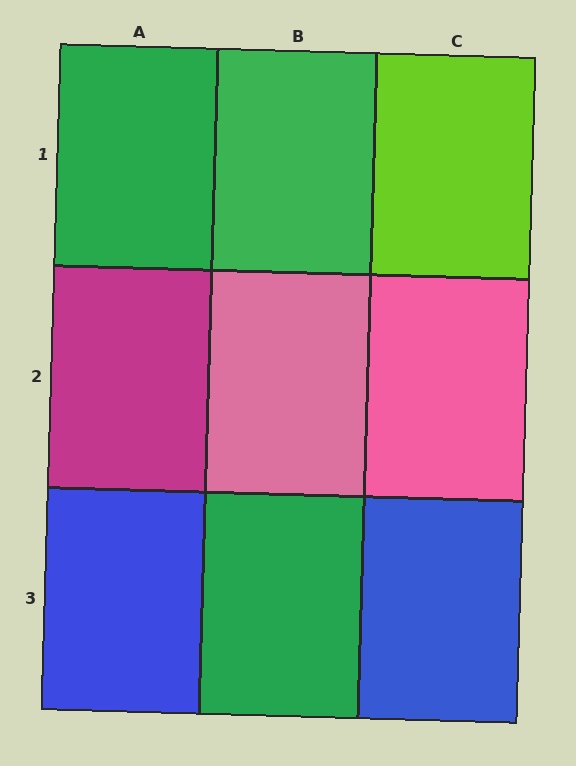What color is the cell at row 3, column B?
Green.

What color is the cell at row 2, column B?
Pink.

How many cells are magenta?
1 cell is magenta.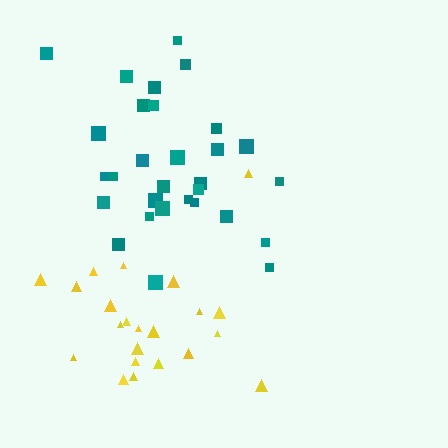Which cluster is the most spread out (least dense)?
Yellow.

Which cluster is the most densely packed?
Teal.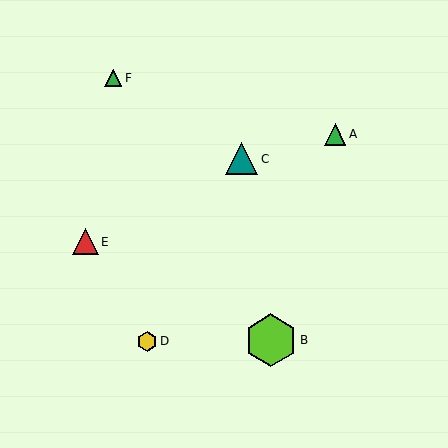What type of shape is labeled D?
Shape D is a yellow hexagon.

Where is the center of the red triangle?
The center of the red triangle is at (85, 242).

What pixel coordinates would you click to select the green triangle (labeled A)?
Click at (335, 134) to select the green triangle A.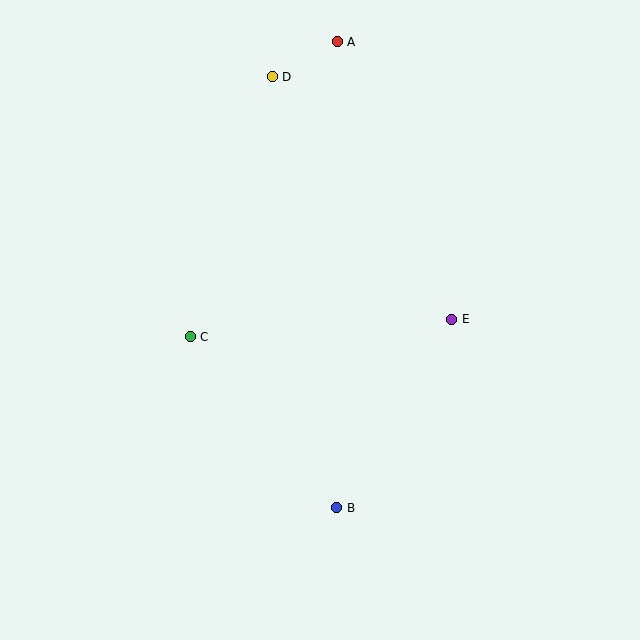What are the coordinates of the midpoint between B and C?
The midpoint between B and C is at (263, 422).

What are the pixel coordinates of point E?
Point E is at (452, 319).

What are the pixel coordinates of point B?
Point B is at (337, 508).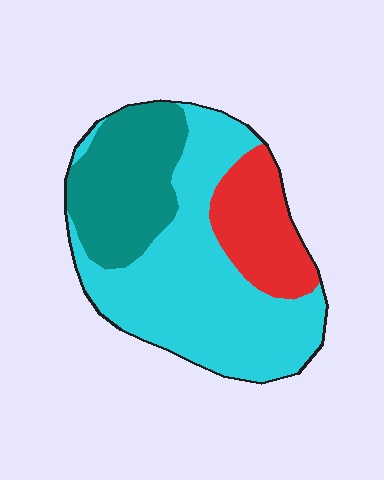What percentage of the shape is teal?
Teal covers 27% of the shape.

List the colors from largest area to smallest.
From largest to smallest: cyan, teal, red.